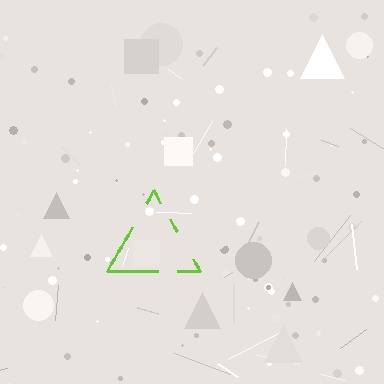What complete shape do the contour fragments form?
The contour fragments form a triangle.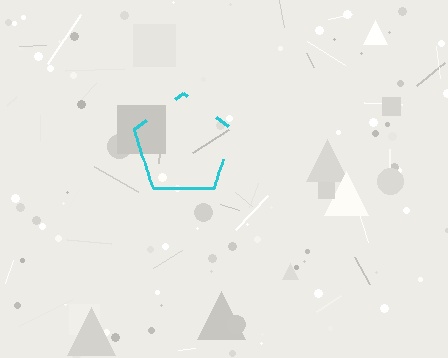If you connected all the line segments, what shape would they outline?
They would outline a pentagon.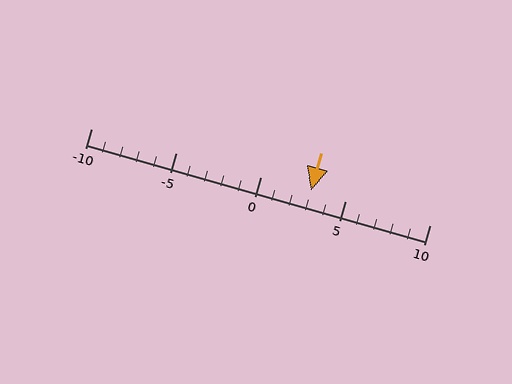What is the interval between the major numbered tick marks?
The major tick marks are spaced 5 units apart.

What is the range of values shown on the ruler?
The ruler shows values from -10 to 10.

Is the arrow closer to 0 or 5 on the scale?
The arrow is closer to 5.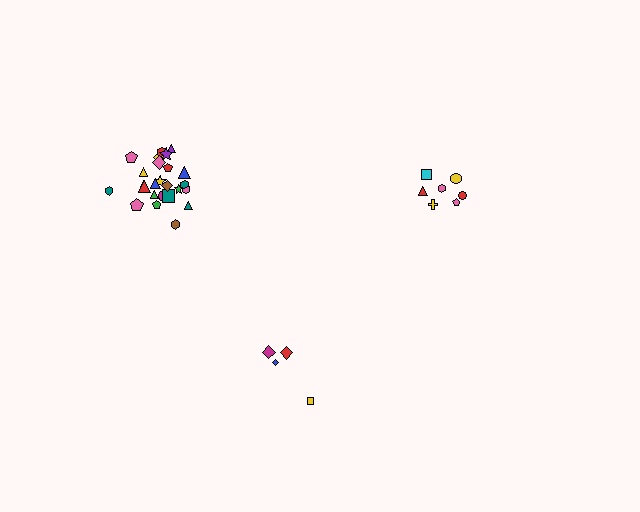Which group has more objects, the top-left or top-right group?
The top-left group.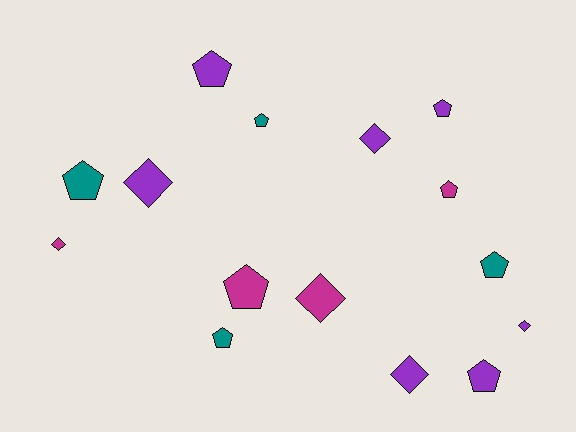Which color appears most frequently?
Purple, with 7 objects.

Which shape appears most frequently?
Pentagon, with 9 objects.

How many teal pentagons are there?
There are 4 teal pentagons.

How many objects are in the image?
There are 15 objects.